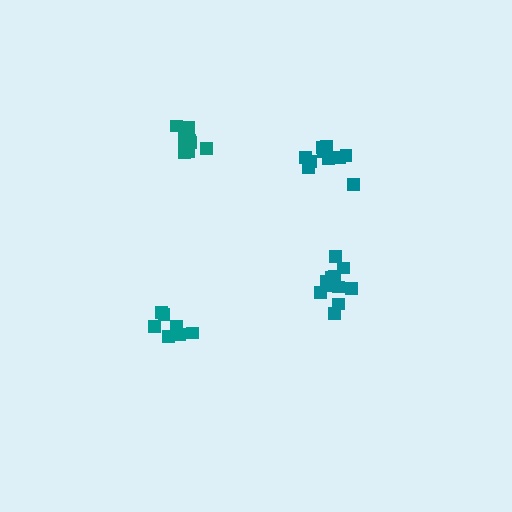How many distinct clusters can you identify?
There are 4 distinct clusters.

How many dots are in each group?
Group 1: 10 dots, Group 2: 7 dots, Group 3: 9 dots, Group 4: 12 dots (38 total).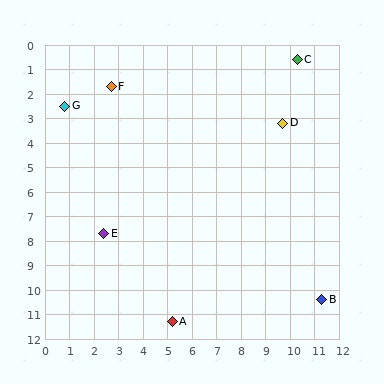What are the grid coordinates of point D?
Point D is at approximately (9.7, 3.2).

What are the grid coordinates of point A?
Point A is at approximately (5.2, 11.3).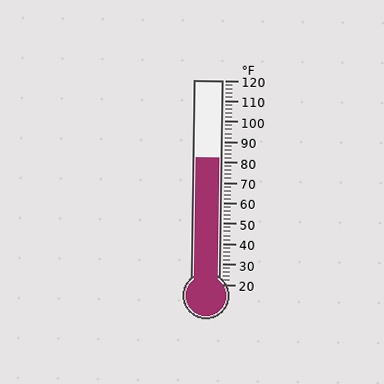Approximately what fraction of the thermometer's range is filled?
The thermometer is filled to approximately 60% of its range.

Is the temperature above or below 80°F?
The temperature is above 80°F.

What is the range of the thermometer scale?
The thermometer scale ranges from 20°F to 120°F.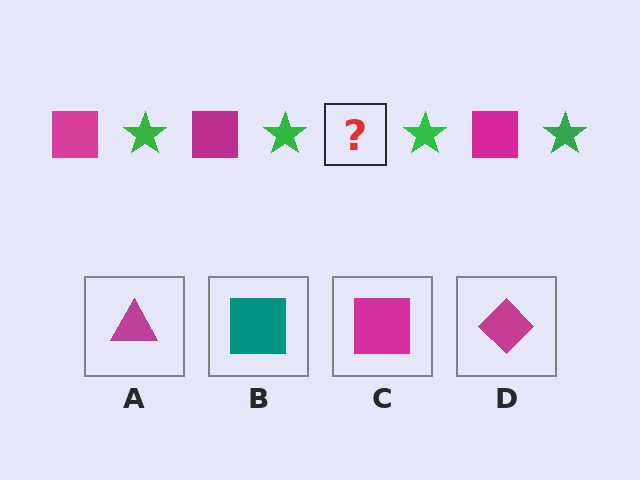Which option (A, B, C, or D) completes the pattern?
C.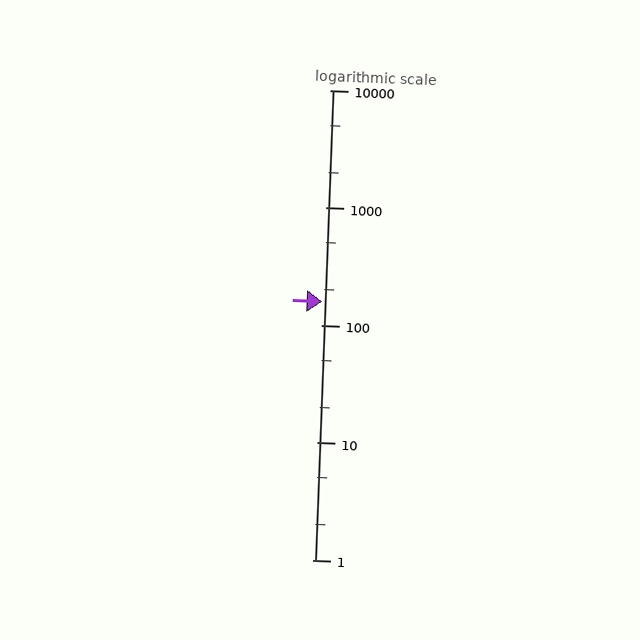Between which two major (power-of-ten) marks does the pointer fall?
The pointer is between 100 and 1000.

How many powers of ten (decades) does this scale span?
The scale spans 4 decades, from 1 to 10000.